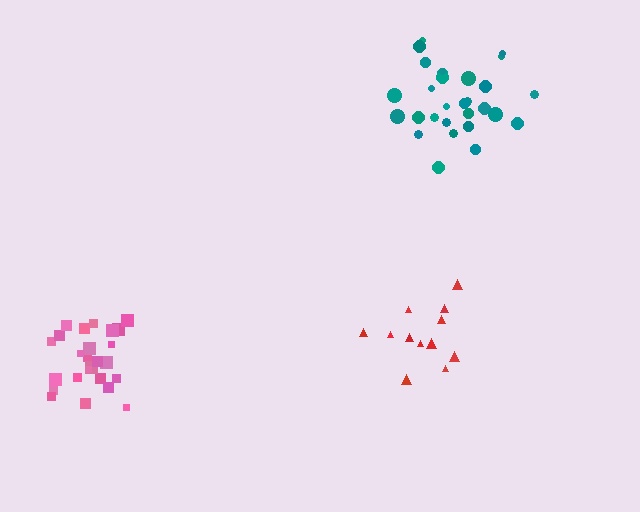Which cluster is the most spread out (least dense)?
Red.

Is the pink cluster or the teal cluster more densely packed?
Pink.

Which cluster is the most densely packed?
Pink.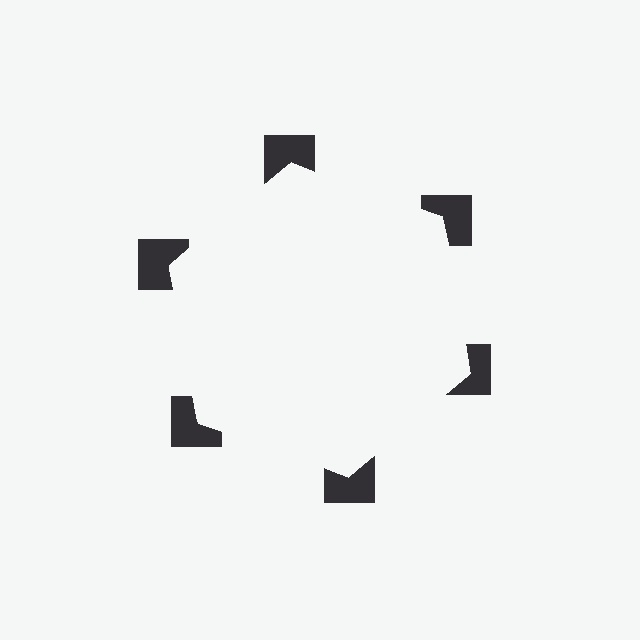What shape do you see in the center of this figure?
An illusory hexagon — its edges are inferred from the aligned wedge cuts in the notched squares, not physically drawn.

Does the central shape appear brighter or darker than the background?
It typically appears slightly brighter than the background, even though no actual brightness change is drawn.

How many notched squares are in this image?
There are 6 — one at each vertex of the illusory hexagon.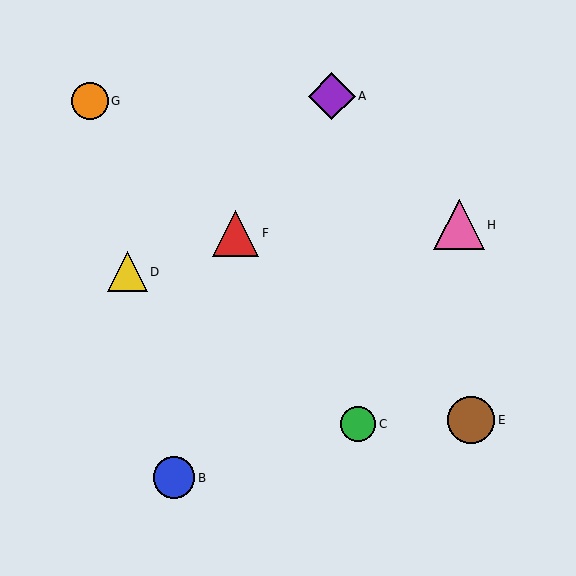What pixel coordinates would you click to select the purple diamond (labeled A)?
Click at (332, 96) to select the purple diamond A.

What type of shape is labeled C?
Shape C is a green circle.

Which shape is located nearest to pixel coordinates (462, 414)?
The brown circle (labeled E) at (471, 420) is nearest to that location.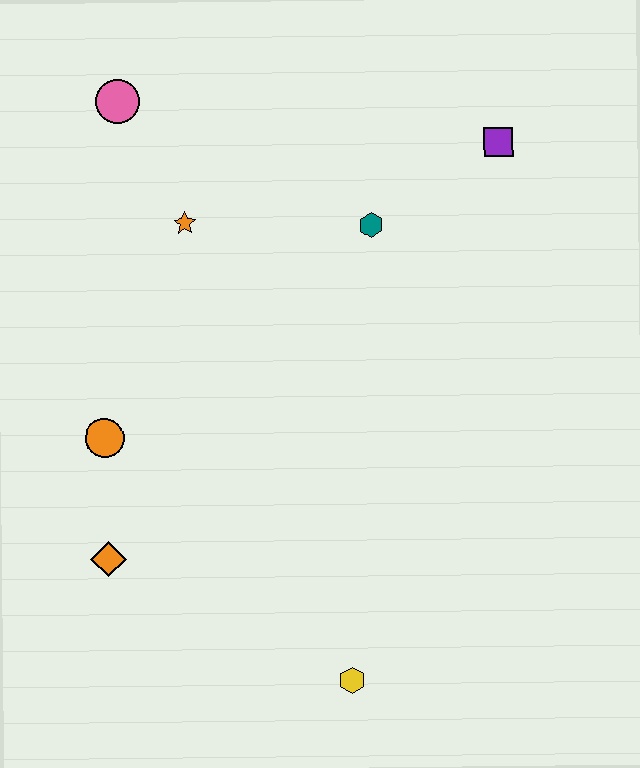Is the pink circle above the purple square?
Yes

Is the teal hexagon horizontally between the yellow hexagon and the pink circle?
No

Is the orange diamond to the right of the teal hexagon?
No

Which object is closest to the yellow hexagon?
The orange diamond is closest to the yellow hexagon.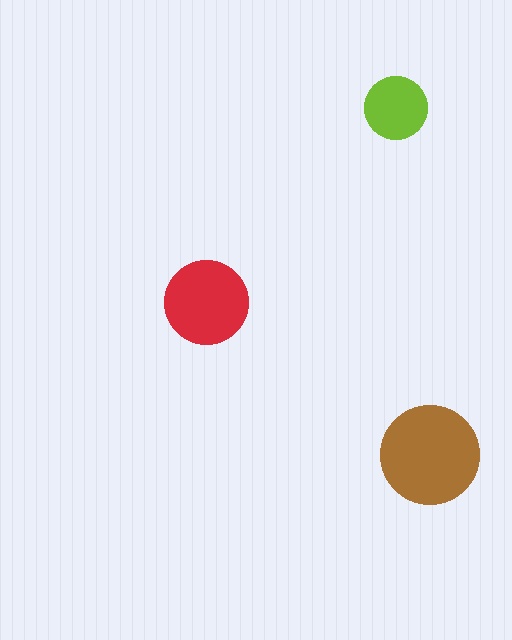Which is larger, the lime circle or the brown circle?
The brown one.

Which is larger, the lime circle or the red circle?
The red one.